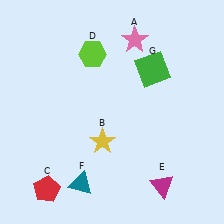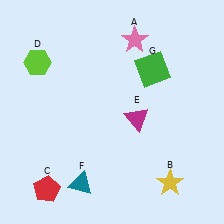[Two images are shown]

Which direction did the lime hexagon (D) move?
The lime hexagon (D) moved left.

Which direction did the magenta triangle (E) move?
The magenta triangle (E) moved up.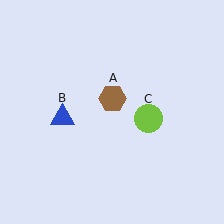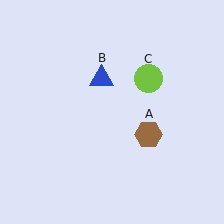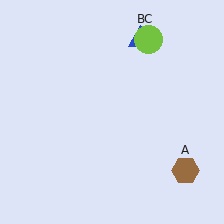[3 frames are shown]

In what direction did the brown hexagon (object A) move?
The brown hexagon (object A) moved down and to the right.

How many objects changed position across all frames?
3 objects changed position: brown hexagon (object A), blue triangle (object B), lime circle (object C).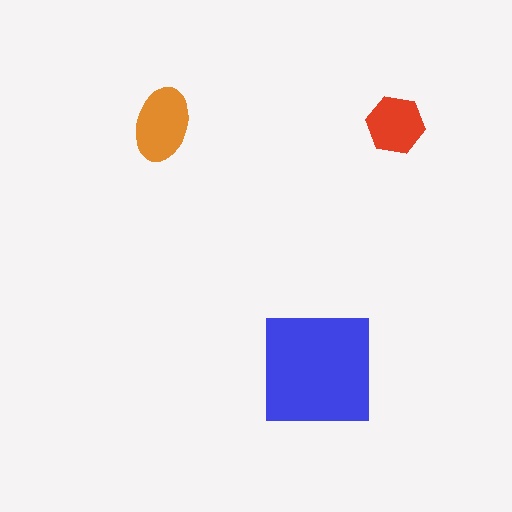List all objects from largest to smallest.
The blue square, the orange ellipse, the red hexagon.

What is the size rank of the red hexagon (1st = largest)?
3rd.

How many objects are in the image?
There are 3 objects in the image.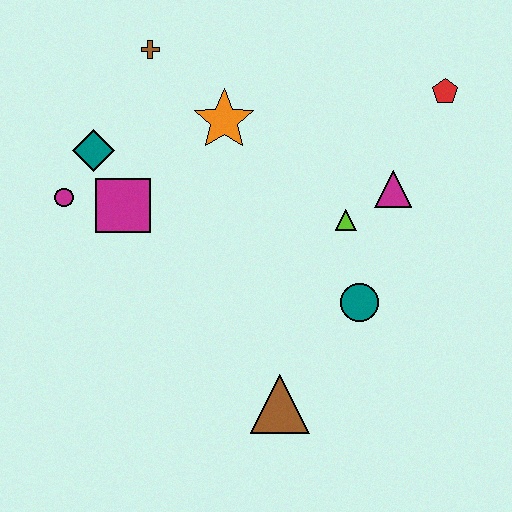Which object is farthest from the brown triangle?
The brown cross is farthest from the brown triangle.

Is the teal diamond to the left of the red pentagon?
Yes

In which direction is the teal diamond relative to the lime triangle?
The teal diamond is to the left of the lime triangle.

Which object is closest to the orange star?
The brown cross is closest to the orange star.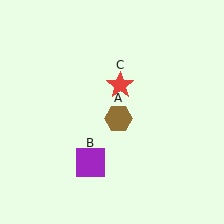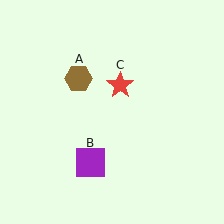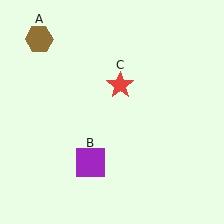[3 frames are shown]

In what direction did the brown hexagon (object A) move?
The brown hexagon (object A) moved up and to the left.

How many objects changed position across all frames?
1 object changed position: brown hexagon (object A).